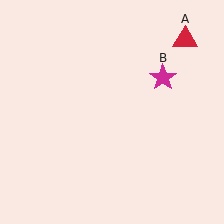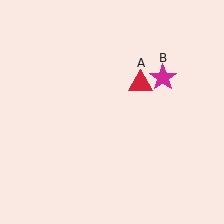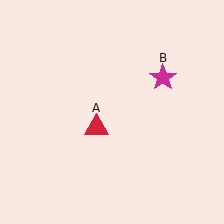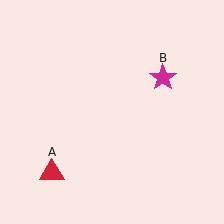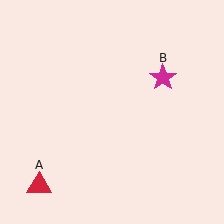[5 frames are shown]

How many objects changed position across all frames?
1 object changed position: red triangle (object A).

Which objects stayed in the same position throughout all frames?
Magenta star (object B) remained stationary.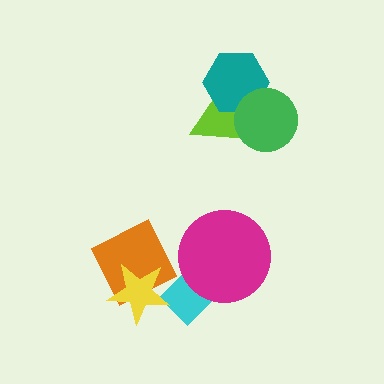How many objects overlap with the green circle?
2 objects overlap with the green circle.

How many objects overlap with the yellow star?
2 objects overlap with the yellow star.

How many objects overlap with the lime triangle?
2 objects overlap with the lime triangle.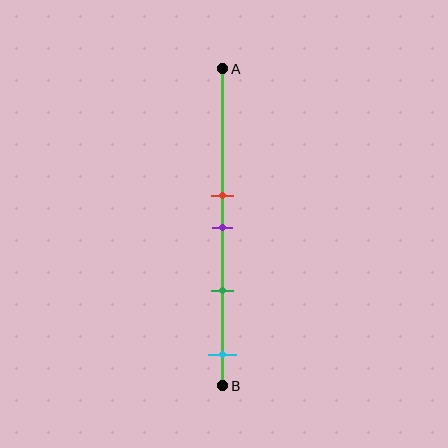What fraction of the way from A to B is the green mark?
The green mark is approximately 70% (0.7) of the way from A to B.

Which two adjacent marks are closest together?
The red and purple marks are the closest adjacent pair.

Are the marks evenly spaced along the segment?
No, the marks are not evenly spaced.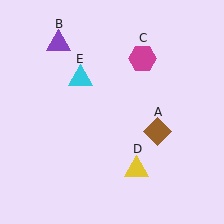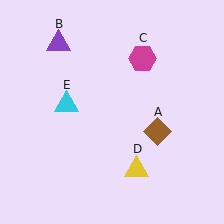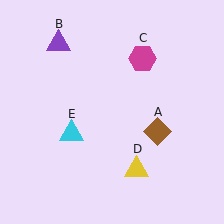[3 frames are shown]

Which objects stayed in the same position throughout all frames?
Brown diamond (object A) and purple triangle (object B) and magenta hexagon (object C) and yellow triangle (object D) remained stationary.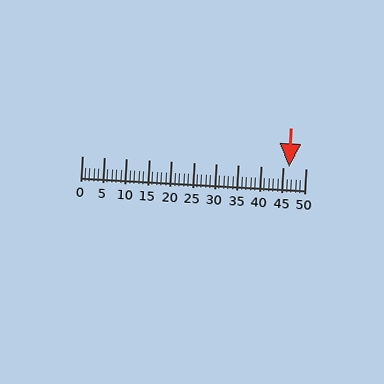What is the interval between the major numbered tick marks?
The major tick marks are spaced 5 units apart.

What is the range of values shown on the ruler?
The ruler shows values from 0 to 50.